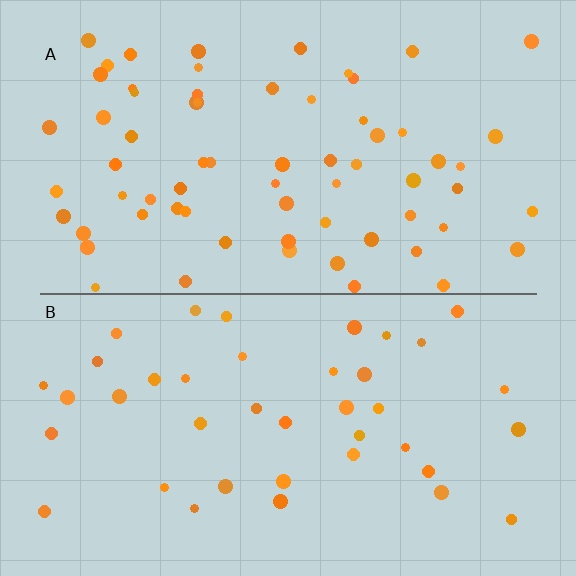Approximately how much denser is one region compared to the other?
Approximately 1.7× — region A over region B.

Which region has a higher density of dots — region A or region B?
A (the top).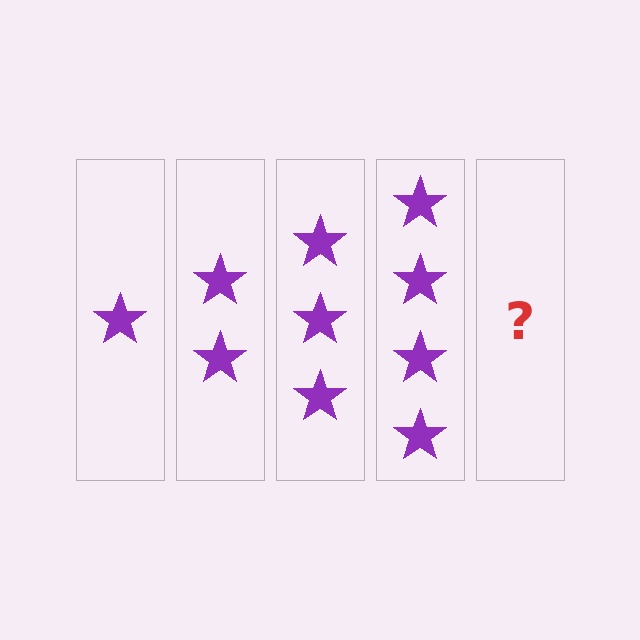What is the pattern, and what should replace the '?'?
The pattern is that each step adds one more star. The '?' should be 5 stars.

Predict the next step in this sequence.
The next step is 5 stars.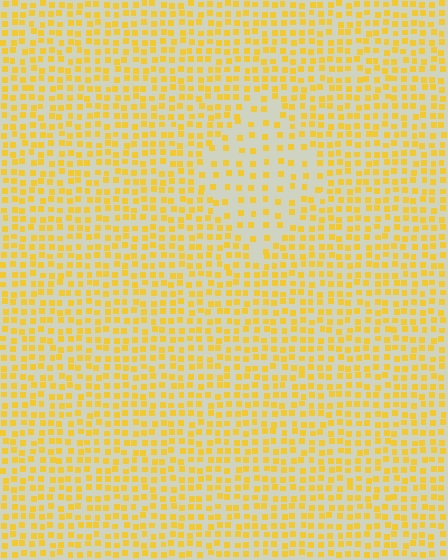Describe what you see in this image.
The image contains small yellow elements arranged at two different densities. A diamond-shaped region is visible where the elements are less densely packed than the surrounding area.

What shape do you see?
I see a diamond.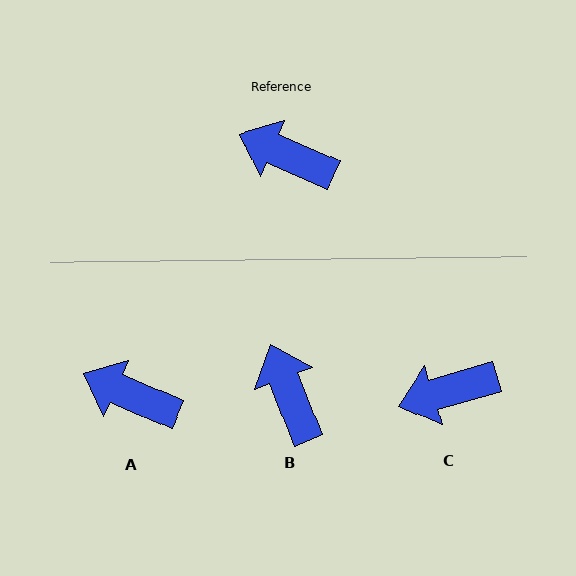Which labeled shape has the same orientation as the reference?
A.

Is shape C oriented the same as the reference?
No, it is off by about 40 degrees.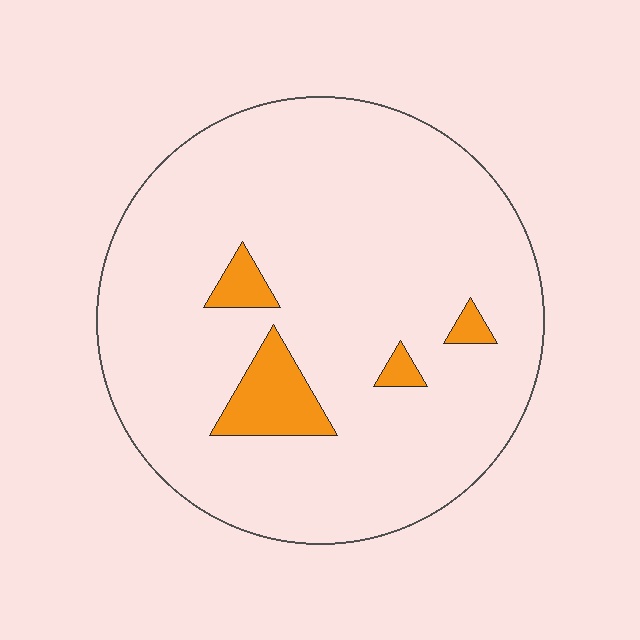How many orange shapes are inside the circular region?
4.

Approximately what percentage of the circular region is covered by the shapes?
Approximately 10%.